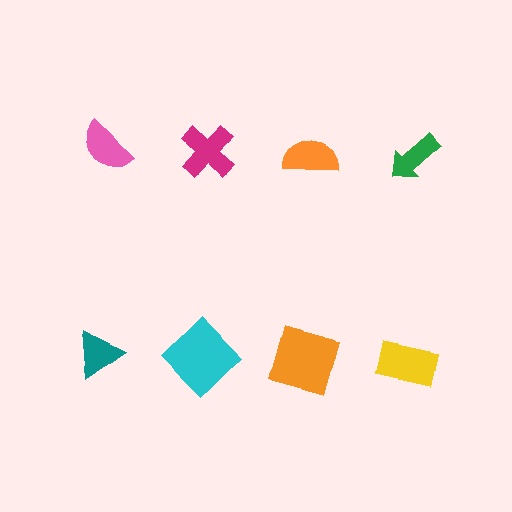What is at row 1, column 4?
A green arrow.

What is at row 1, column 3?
An orange semicircle.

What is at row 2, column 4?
A yellow rectangle.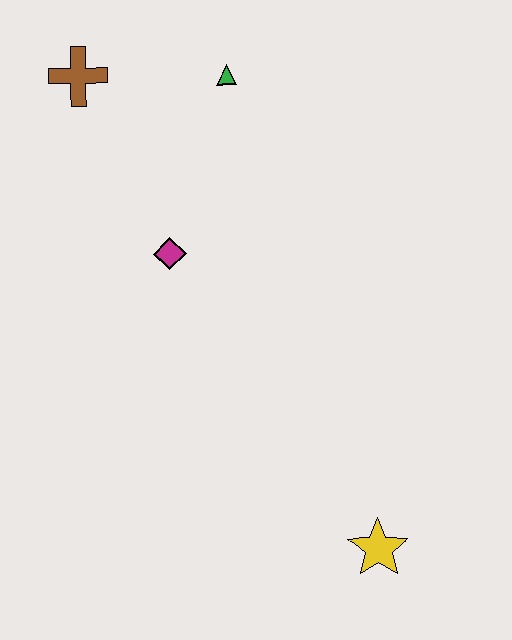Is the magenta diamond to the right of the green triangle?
No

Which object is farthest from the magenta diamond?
The yellow star is farthest from the magenta diamond.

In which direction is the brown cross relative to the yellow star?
The brown cross is above the yellow star.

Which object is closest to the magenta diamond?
The green triangle is closest to the magenta diamond.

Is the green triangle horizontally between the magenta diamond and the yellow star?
Yes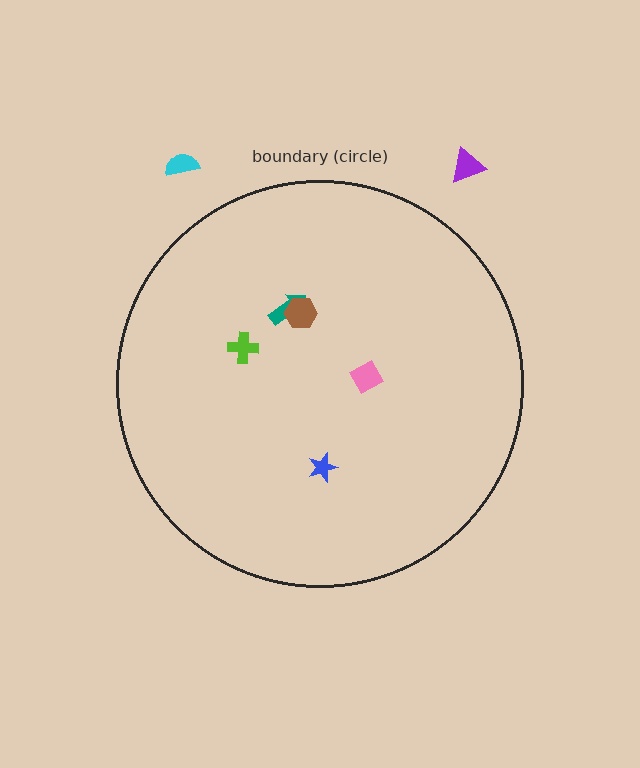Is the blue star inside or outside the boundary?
Inside.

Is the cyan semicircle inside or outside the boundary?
Outside.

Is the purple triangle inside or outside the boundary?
Outside.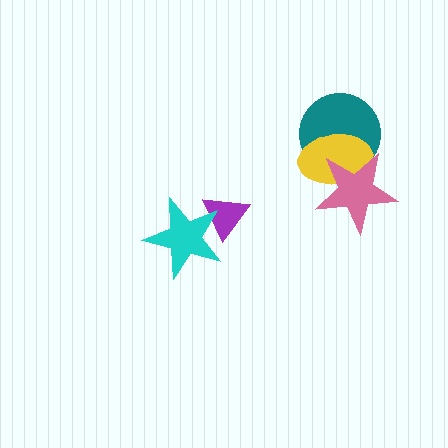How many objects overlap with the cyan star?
1 object overlaps with the cyan star.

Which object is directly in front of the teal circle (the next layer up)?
The yellow ellipse is directly in front of the teal circle.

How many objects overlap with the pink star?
2 objects overlap with the pink star.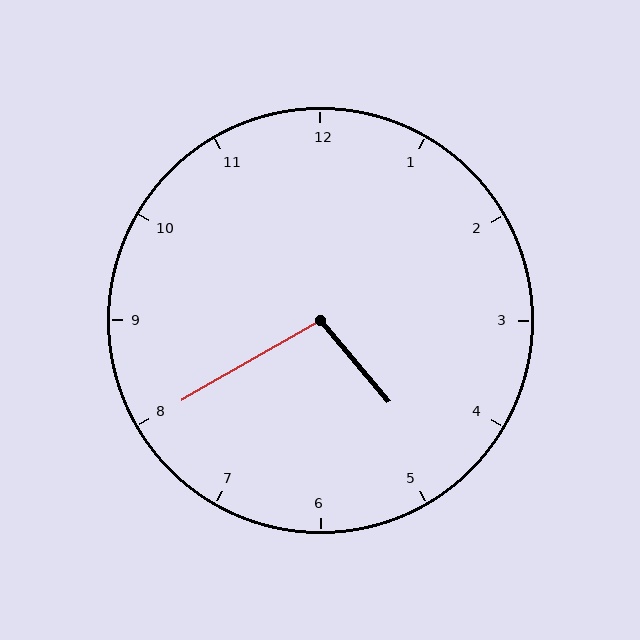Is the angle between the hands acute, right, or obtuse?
It is obtuse.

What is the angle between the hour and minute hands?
Approximately 100 degrees.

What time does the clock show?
4:40.